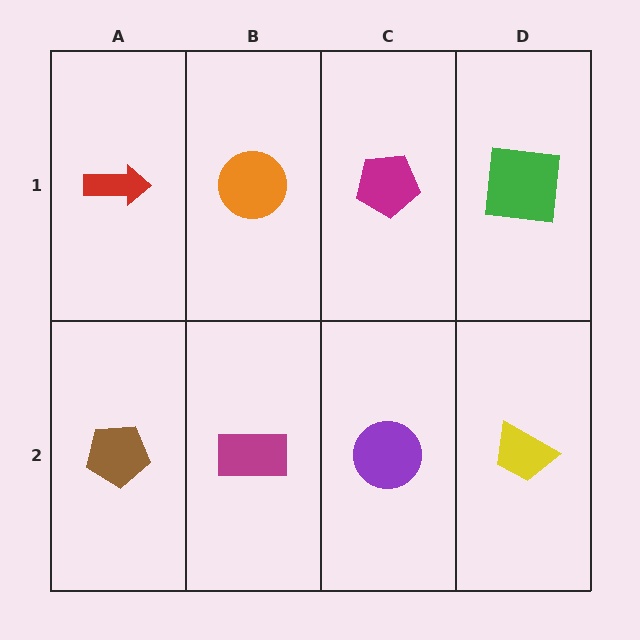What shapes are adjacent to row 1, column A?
A brown pentagon (row 2, column A), an orange circle (row 1, column B).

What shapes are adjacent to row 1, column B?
A magenta rectangle (row 2, column B), a red arrow (row 1, column A), a magenta pentagon (row 1, column C).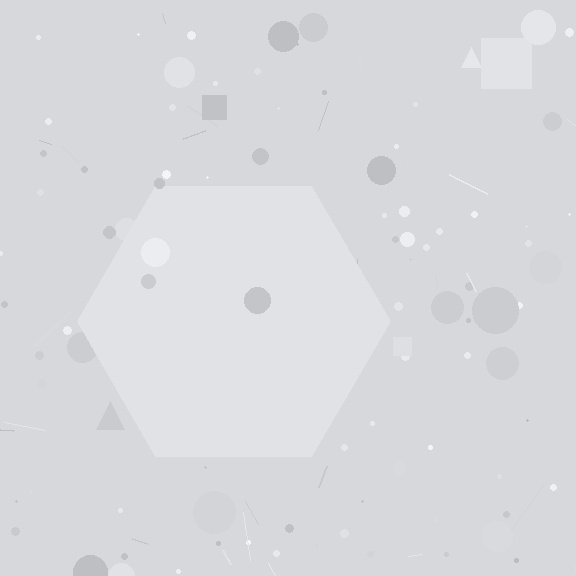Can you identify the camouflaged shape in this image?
The camouflaged shape is a hexagon.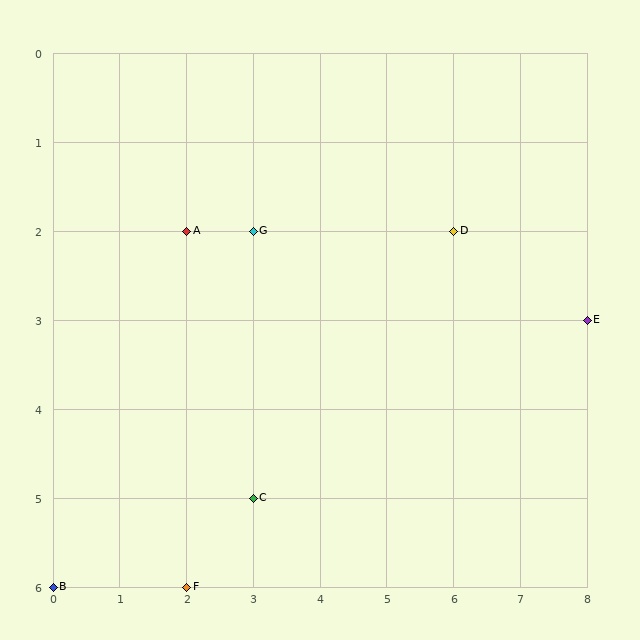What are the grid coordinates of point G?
Point G is at grid coordinates (3, 2).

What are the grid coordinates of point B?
Point B is at grid coordinates (0, 6).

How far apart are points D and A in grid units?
Points D and A are 4 columns apart.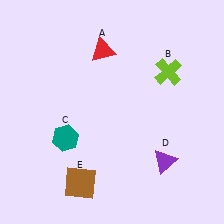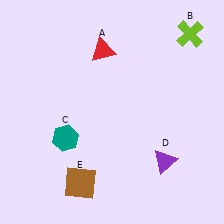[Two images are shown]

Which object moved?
The lime cross (B) moved up.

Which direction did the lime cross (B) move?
The lime cross (B) moved up.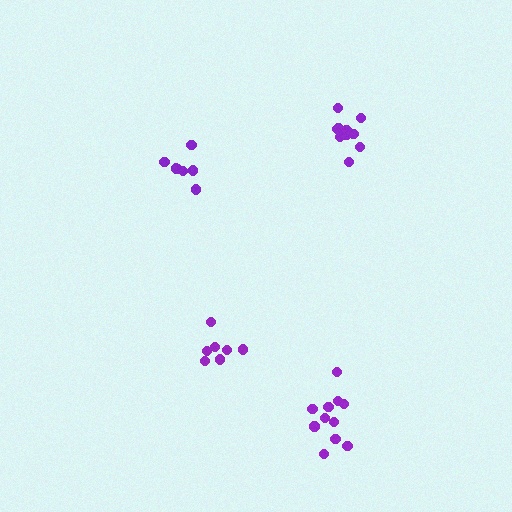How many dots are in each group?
Group 1: 7 dots, Group 2: 11 dots, Group 3: 11 dots, Group 4: 7 dots (36 total).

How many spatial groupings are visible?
There are 4 spatial groupings.